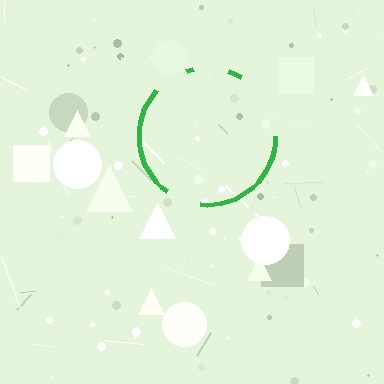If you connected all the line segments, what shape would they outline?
They would outline a circle.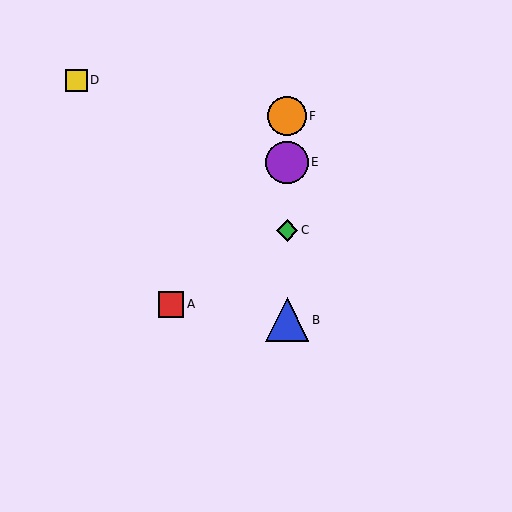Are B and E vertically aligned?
Yes, both are at x≈287.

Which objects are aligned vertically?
Objects B, C, E, F are aligned vertically.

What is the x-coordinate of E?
Object E is at x≈287.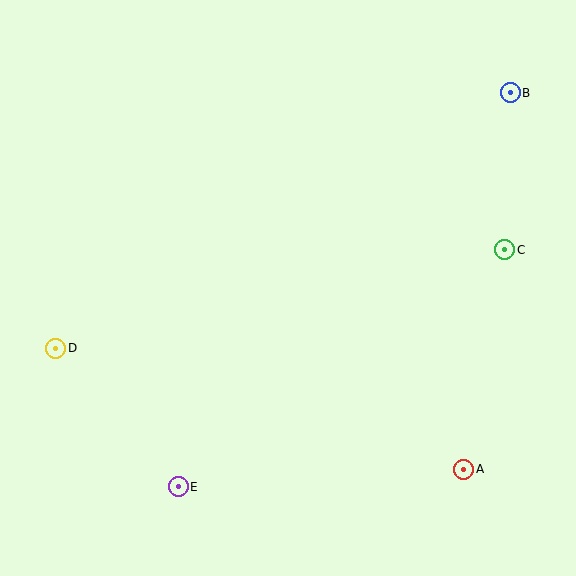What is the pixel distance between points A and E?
The distance between A and E is 286 pixels.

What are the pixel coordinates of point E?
Point E is at (178, 487).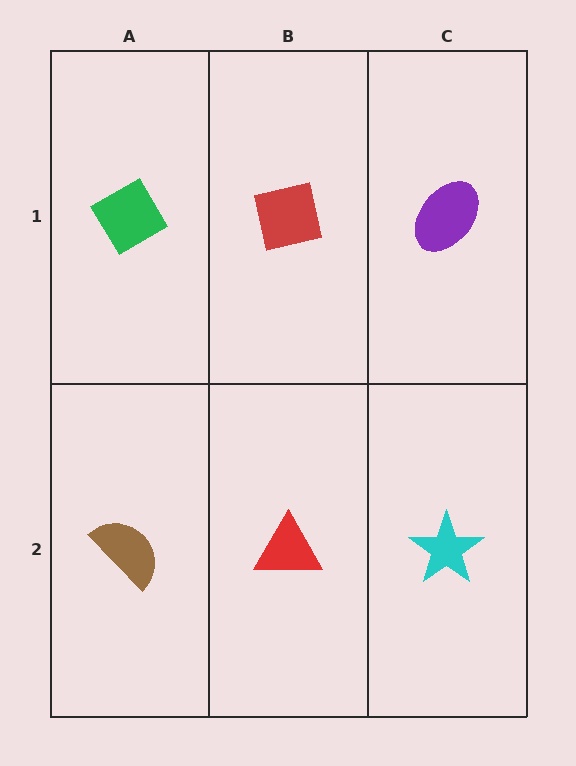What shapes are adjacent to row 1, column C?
A cyan star (row 2, column C), a red square (row 1, column B).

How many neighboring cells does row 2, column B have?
3.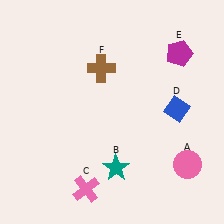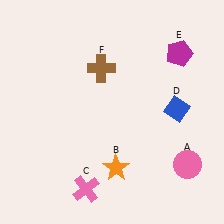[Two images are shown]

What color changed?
The star (B) changed from teal in Image 1 to orange in Image 2.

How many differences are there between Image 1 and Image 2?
There is 1 difference between the two images.